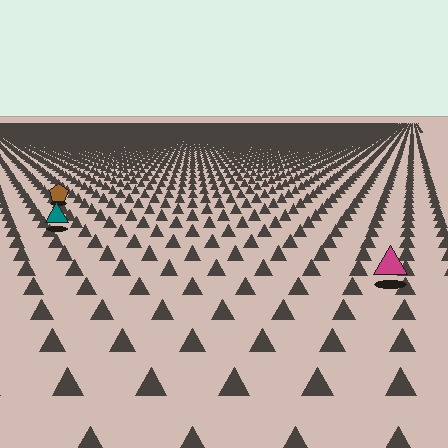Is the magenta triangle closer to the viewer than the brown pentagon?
Yes. The magenta triangle is closer — you can tell from the texture gradient: the ground texture is coarser near it.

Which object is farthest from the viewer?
The brown pentagon is farthest from the viewer. It appears smaller and the ground texture around it is denser.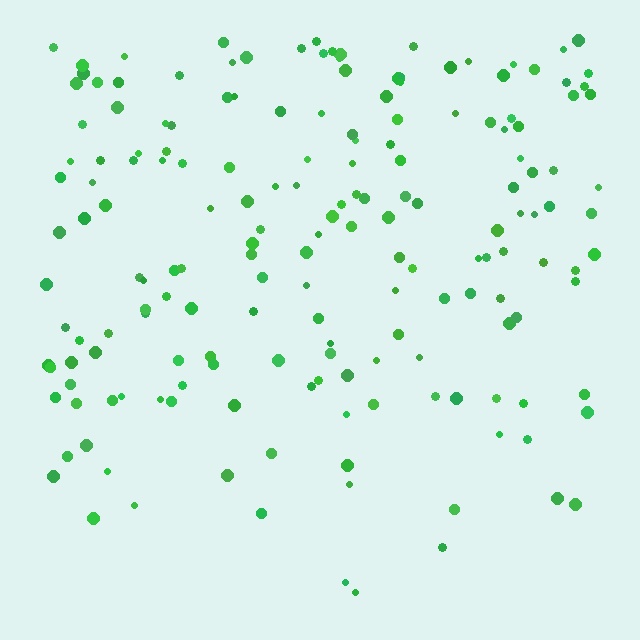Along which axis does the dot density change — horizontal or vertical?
Vertical.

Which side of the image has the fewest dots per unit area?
The bottom.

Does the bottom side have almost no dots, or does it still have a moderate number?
Still a moderate number, just noticeably fewer than the top.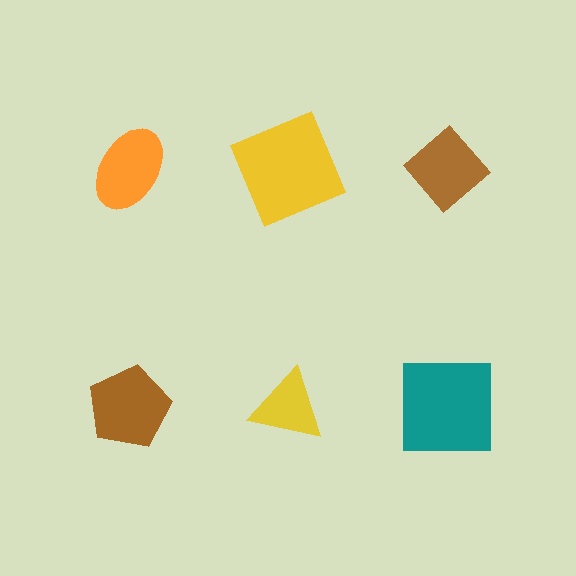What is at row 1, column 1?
An orange ellipse.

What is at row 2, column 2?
A yellow triangle.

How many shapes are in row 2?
3 shapes.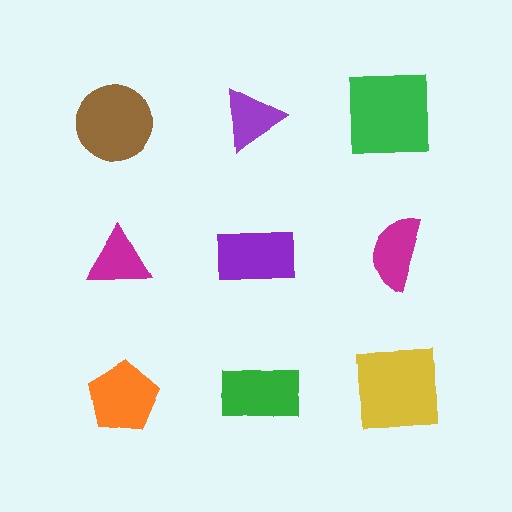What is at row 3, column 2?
A green rectangle.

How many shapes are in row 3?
3 shapes.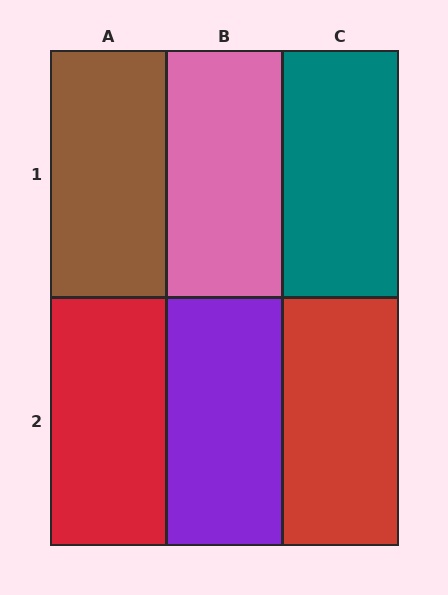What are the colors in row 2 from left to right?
Red, purple, red.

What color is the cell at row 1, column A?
Brown.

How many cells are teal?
1 cell is teal.